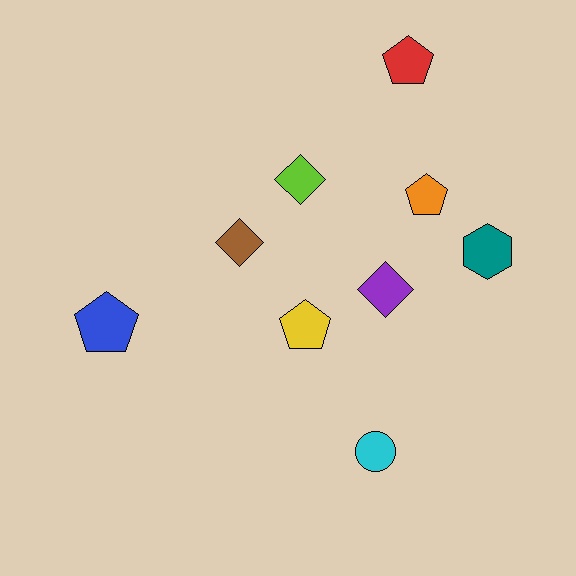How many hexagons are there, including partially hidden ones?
There is 1 hexagon.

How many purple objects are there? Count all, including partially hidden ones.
There is 1 purple object.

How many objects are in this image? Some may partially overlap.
There are 9 objects.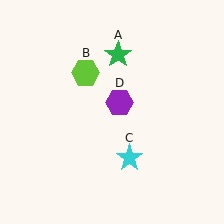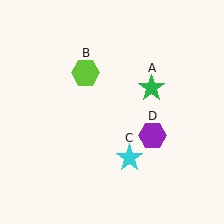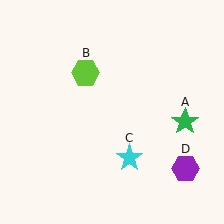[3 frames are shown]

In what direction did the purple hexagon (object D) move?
The purple hexagon (object D) moved down and to the right.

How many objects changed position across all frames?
2 objects changed position: green star (object A), purple hexagon (object D).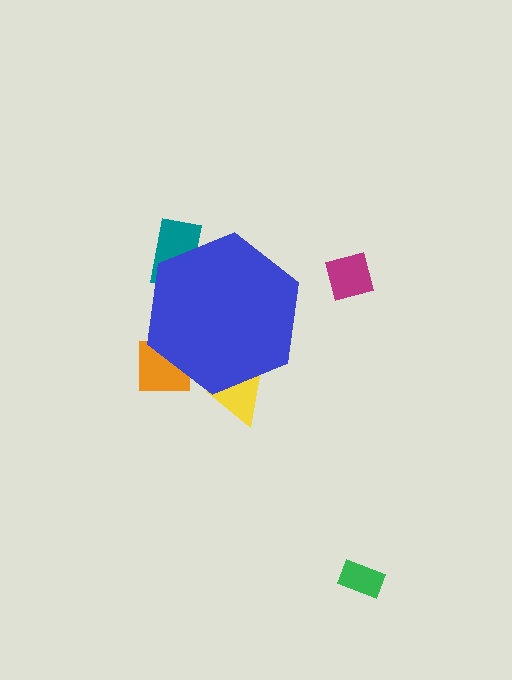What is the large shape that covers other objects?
A blue hexagon.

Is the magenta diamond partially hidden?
No, the magenta diamond is fully visible.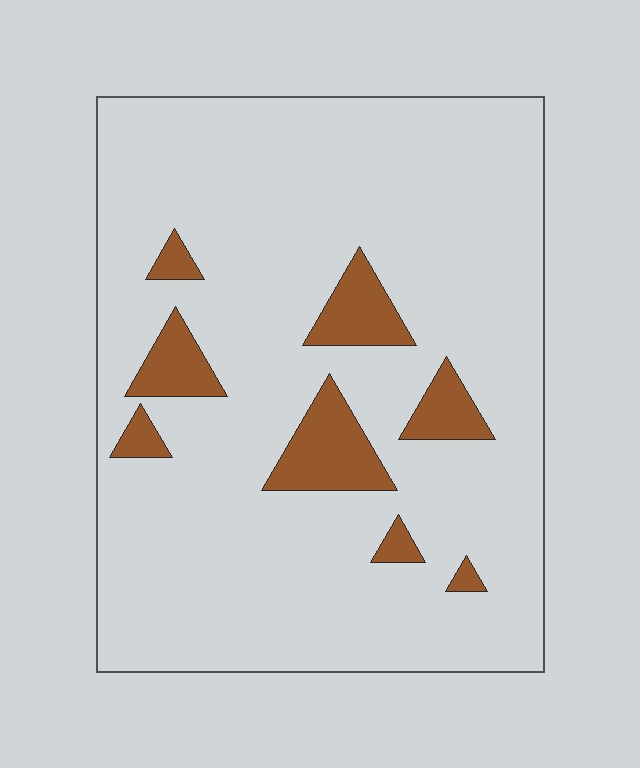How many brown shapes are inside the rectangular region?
8.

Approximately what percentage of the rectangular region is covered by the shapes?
Approximately 10%.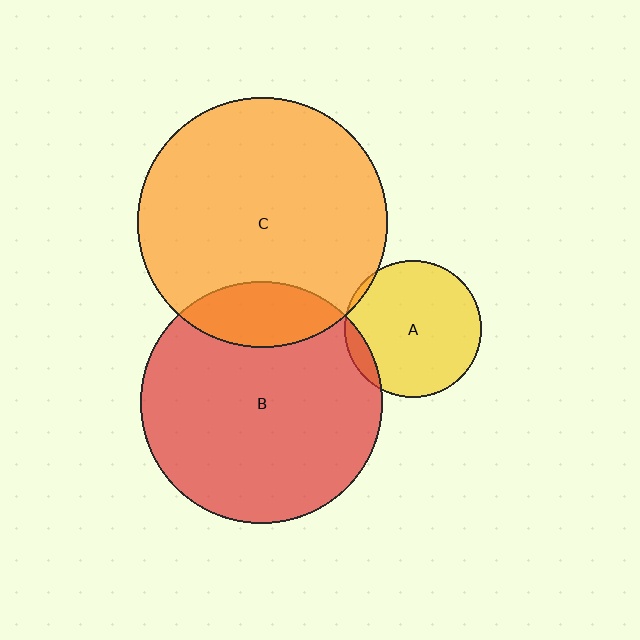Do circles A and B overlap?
Yes.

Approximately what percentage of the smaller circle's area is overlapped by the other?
Approximately 10%.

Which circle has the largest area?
Circle C (orange).